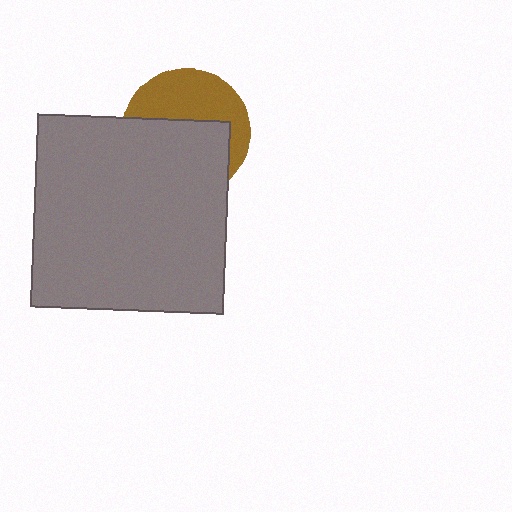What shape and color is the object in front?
The object in front is a gray square.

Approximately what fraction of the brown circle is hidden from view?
Roughly 56% of the brown circle is hidden behind the gray square.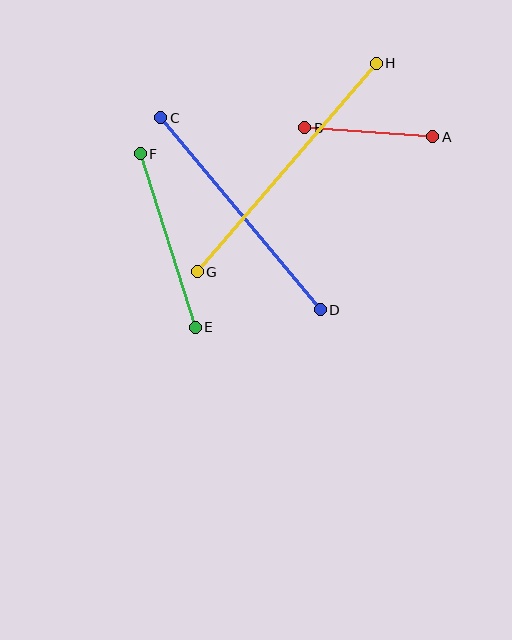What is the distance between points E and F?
The distance is approximately 182 pixels.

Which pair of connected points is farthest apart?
Points G and H are farthest apart.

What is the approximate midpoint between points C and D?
The midpoint is at approximately (240, 214) pixels.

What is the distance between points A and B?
The distance is approximately 128 pixels.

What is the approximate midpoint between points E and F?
The midpoint is at approximately (168, 241) pixels.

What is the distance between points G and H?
The distance is approximately 275 pixels.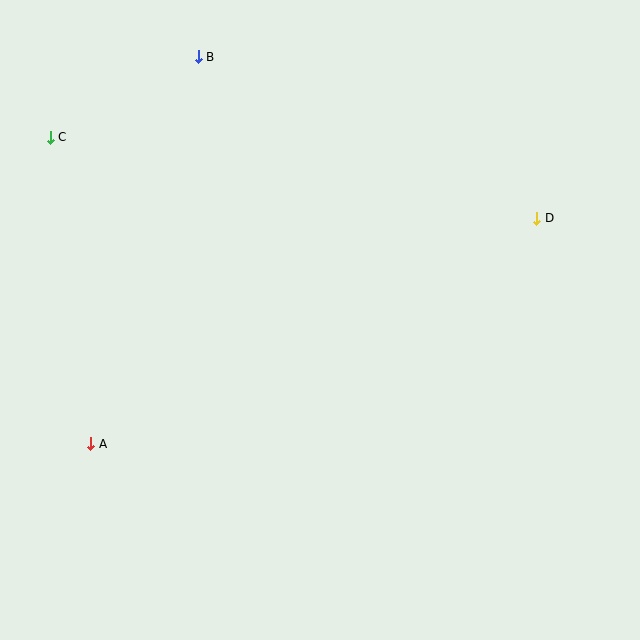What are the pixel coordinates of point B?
Point B is at (198, 57).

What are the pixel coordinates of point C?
Point C is at (50, 137).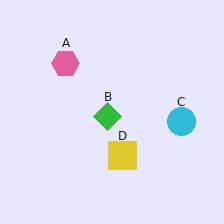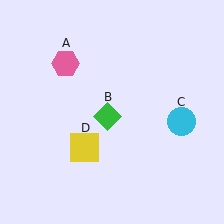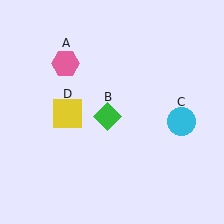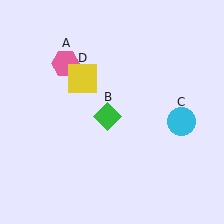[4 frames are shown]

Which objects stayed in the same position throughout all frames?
Pink hexagon (object A) and green diamond (object B) and cyan circle (object C) remained stationary.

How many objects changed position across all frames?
1 object changed position: yellow square (object D).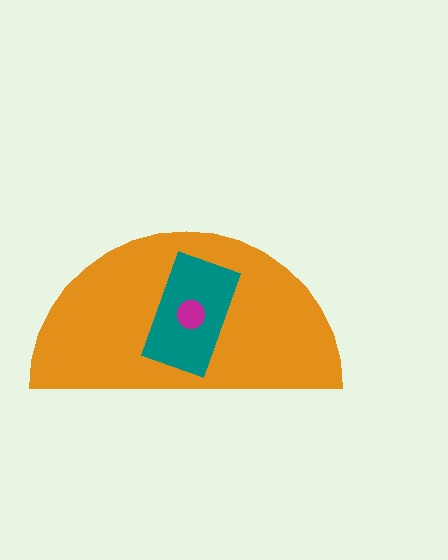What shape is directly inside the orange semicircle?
The teal rectangle.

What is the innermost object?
The magenta circle.